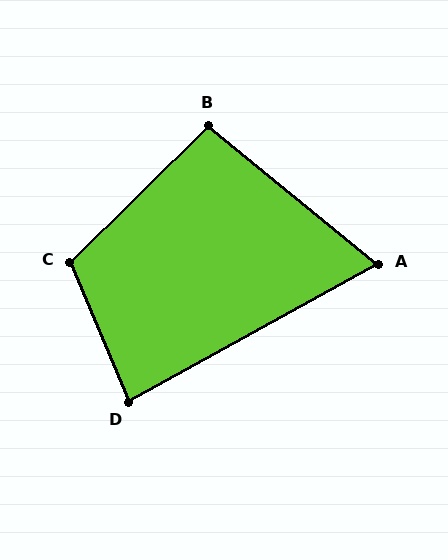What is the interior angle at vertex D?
Approximately 84 degrees (acute).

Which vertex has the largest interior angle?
C, at approximately 112 degrees.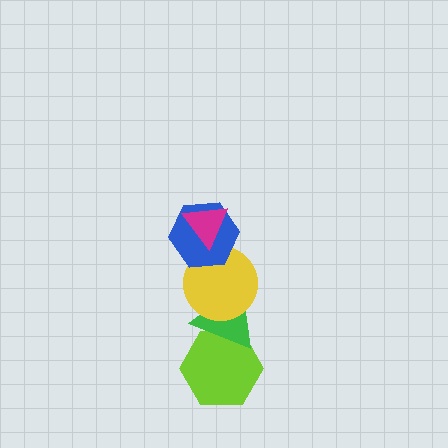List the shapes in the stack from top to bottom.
From top to bottom: the magenta triangle, the blue hexagon, the yellow circle, the green triangle, the lime hexagon.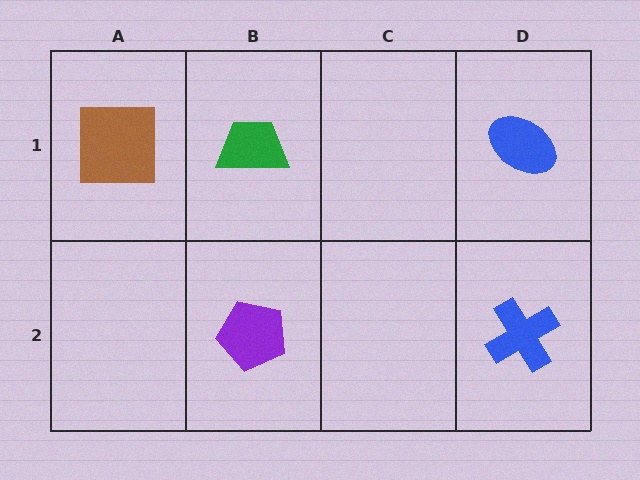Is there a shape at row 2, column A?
No, that cell is empty.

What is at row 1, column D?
A blue ellipse.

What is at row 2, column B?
A purple pentagon.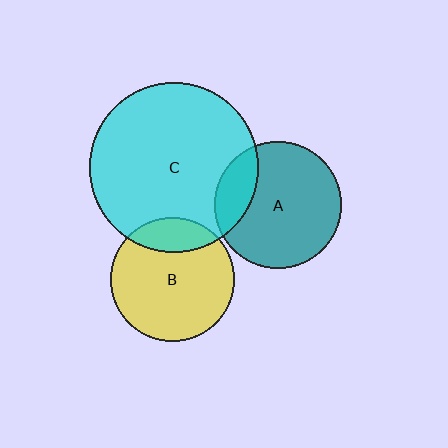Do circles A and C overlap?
Yes.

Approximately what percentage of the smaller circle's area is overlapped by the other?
Approximately 20%.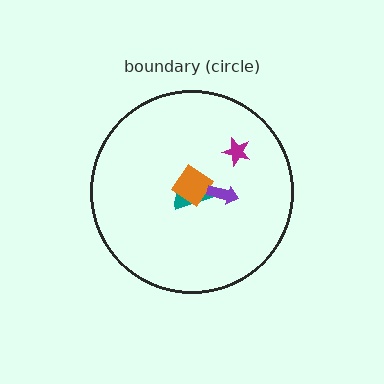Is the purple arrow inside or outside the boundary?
Inside.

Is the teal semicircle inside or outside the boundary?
Inside.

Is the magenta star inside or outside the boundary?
Inside.